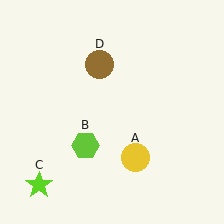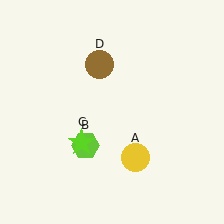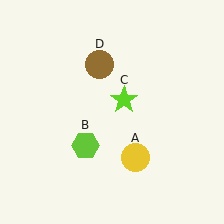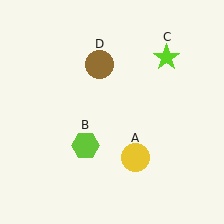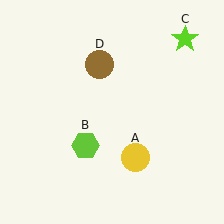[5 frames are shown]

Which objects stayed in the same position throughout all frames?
Yellow circle (object A) and lime hexagon (object B) and brown circle (object D) remained stationary.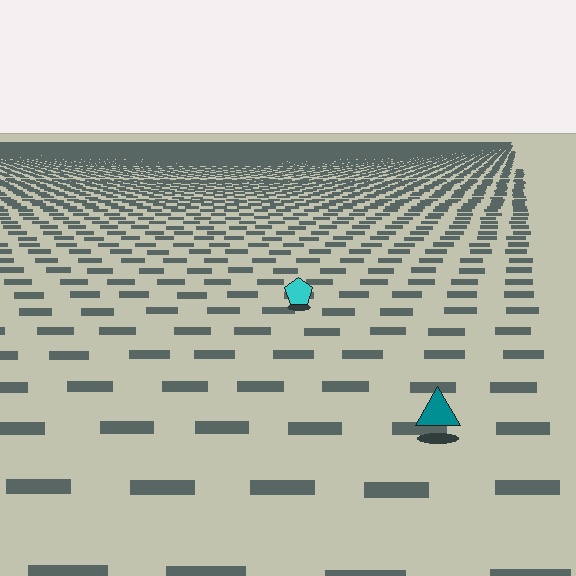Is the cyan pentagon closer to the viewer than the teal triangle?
No. The teal triangle is closer — you can tell from the texture gradient: the ground texture is coarser near it.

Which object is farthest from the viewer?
The cyan pentagon is farthest from the viewer. It appears smaller and the ground texture around it is denser.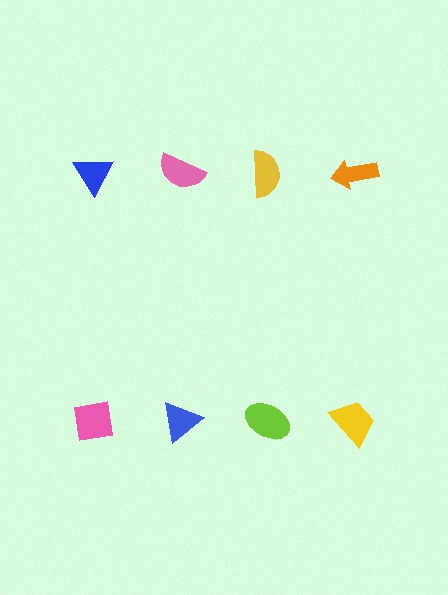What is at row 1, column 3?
A yellow semicircle.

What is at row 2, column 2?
A blue triangle.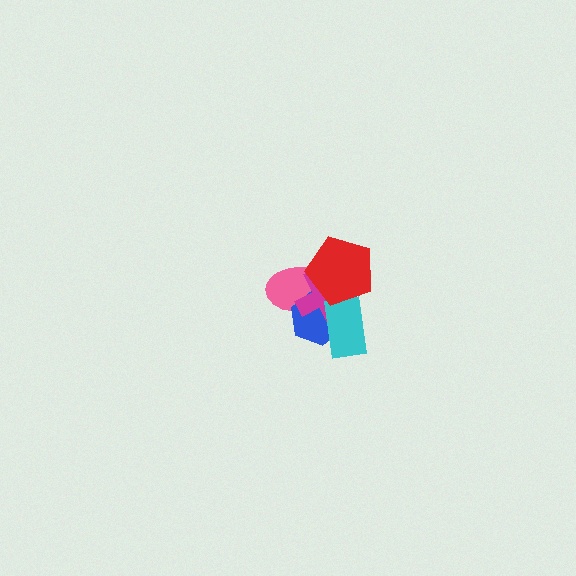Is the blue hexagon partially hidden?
Yes, it is partially covered by another shape.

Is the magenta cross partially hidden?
Yes, it is partially covered by another shape.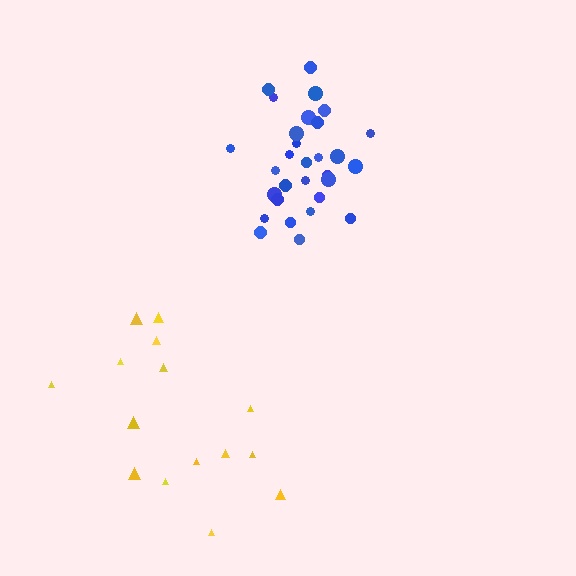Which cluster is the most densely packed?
Blue.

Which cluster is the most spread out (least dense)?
Yellow.